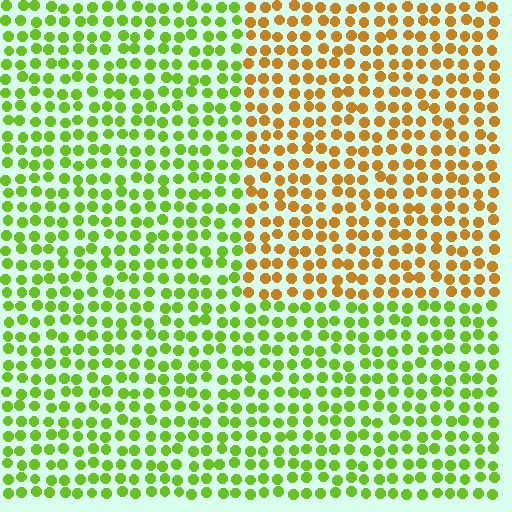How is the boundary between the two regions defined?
The boundary is defined purely by a slight shift in hue (about 58 degrees). Spacing, size, and orientation are identical on both sides.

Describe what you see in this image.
The image is filled with small lime elements in a uniform arrangement. A rectangle-shaped region is visible where the elements are tinted to a slightly different hue, forming a subtle color boundary.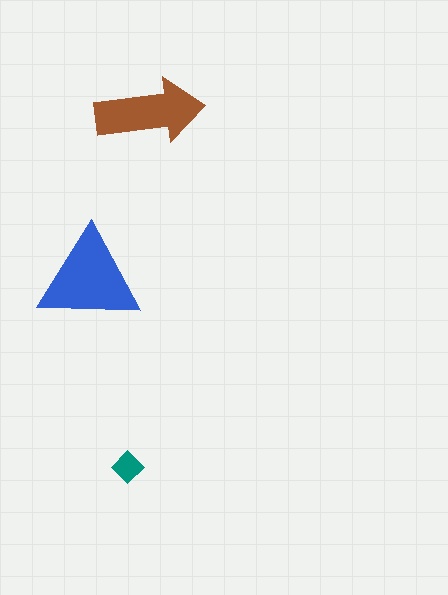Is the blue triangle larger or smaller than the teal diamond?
Larger.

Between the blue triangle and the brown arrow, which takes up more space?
The blue triangle.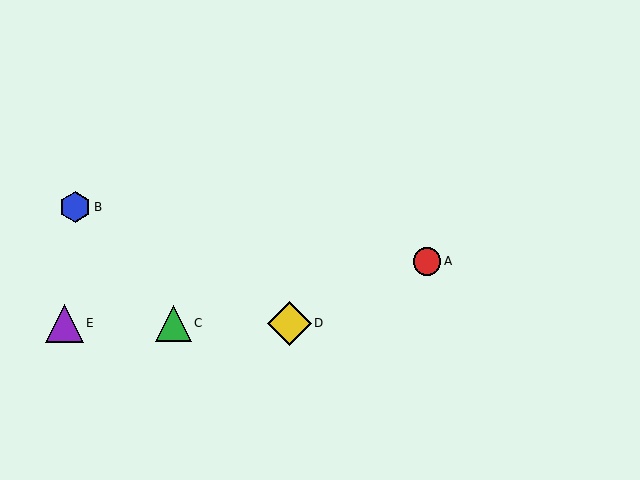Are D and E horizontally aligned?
Yes, both are at y≈323.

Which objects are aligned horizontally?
Objects C, D, E are aligned horizontally.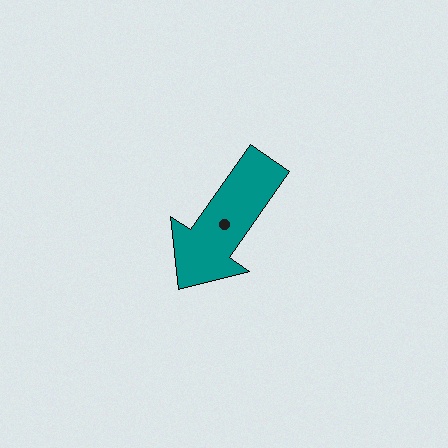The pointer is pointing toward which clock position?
Roughly 7 o'clock.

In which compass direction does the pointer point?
Southwest.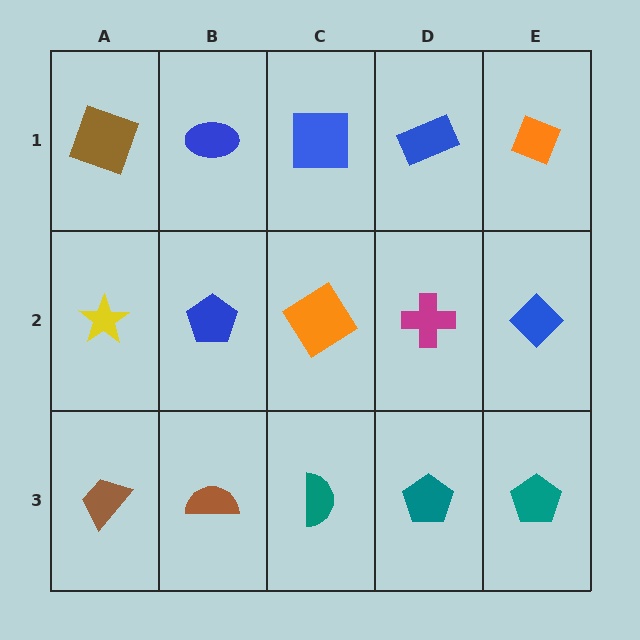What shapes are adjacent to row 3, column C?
An orange diamond (row 2, column C), a brown semicircle (row 3, column B), a teal pentagon (row 3, column D).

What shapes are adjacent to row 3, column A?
A yellow star (row 2, column A), a brown semicircle (row 3, column B).